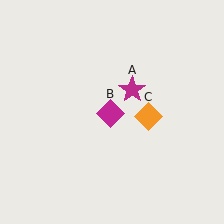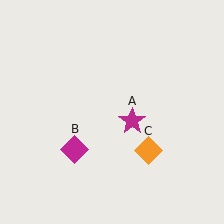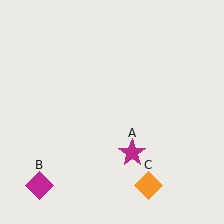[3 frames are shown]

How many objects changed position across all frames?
3 objects changed position: magenta star (object A), magenta diamond (object B), orange diamond (object C).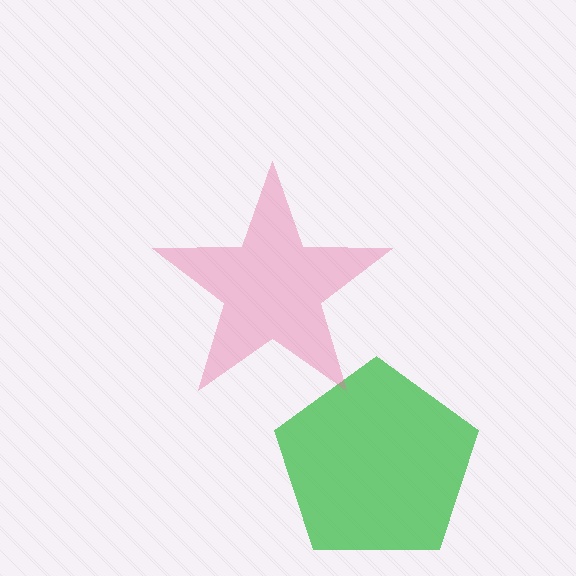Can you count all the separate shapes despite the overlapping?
Yes, there are 2 separate shapes.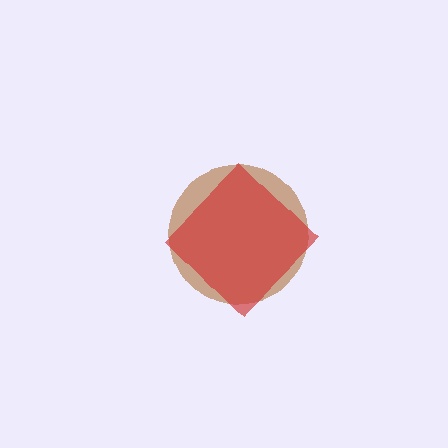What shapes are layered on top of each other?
The layered shapes are: a brown circle, a red diamond.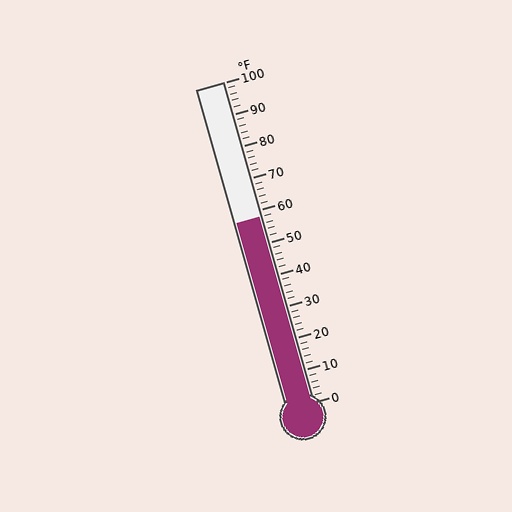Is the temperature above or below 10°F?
The temperature is above 10°F.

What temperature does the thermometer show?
The thermometer shows approximately 58°F.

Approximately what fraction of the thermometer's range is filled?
The thermometer is filled to approximately 60% of its range.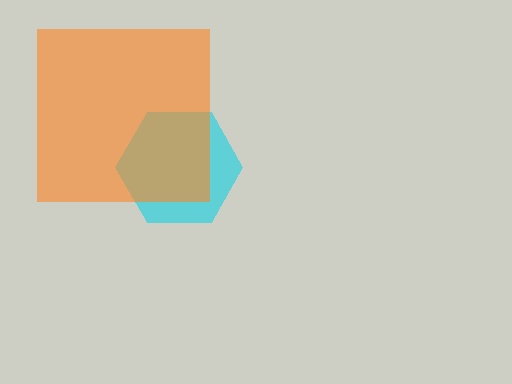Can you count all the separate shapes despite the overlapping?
Yes, there are 2 separate shapes.